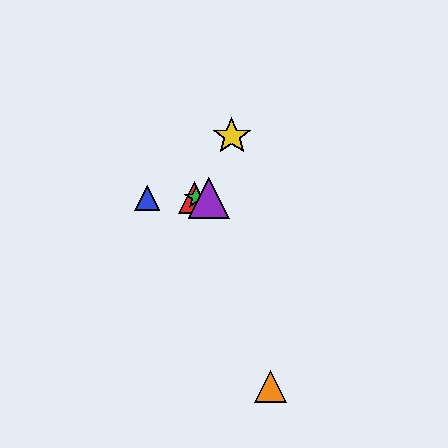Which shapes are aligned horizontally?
The red triangle, the blue triangle, the green star, the purple triangle are aligned horizontally.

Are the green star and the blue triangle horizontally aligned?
Yes, both are at y≈198.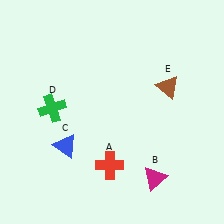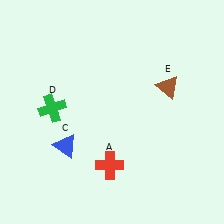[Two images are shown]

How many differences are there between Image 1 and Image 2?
There is 1 difference between the two images.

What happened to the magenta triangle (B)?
The magenta triangle (B) was removed in Image 2. It was in the bottom-right area of Image 1.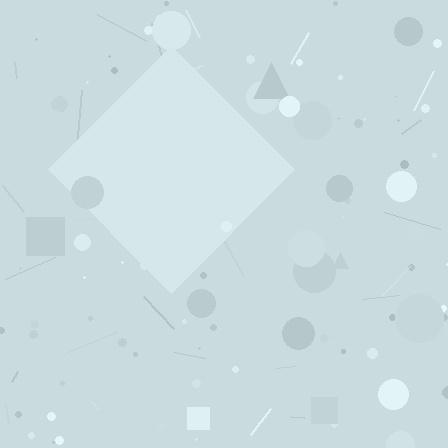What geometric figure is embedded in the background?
A diamond is embedded in the background.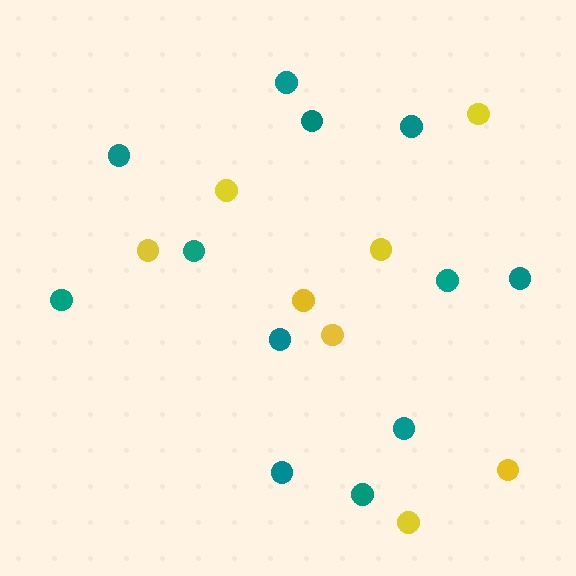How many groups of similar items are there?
There are 2 groups: one group of teal circles (12) and one group of yellow circles (8).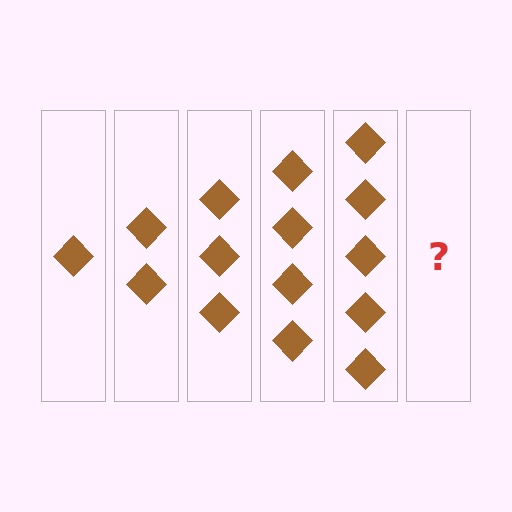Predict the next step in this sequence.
The next step is 6 diamonds.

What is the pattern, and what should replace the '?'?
The pattern is that each step adds one more diamond. The '?' should be 6 diamonds.